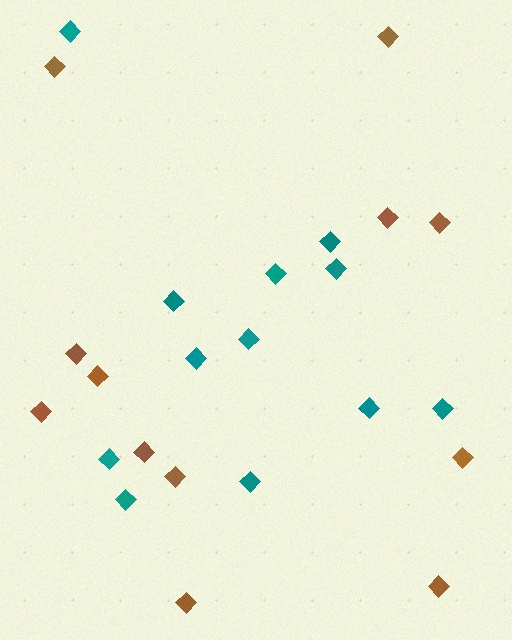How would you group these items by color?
There are 2 groups: one group of brown diamonds (12) and one group of teal diamonds (12).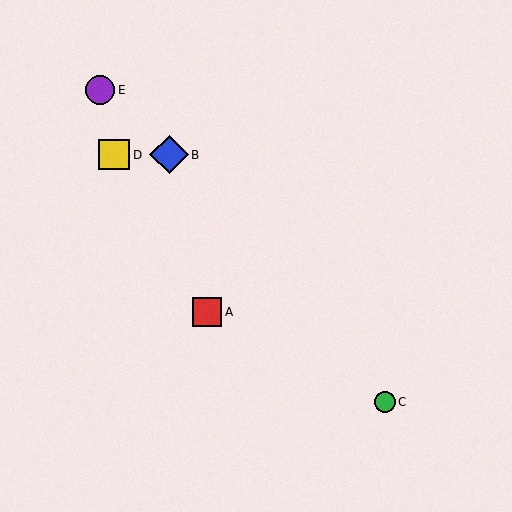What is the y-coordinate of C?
Object C is at y≈402.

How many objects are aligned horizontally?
2 objects (B, D) are aligned horizontally.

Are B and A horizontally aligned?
No, B is at y≈155 and A is at y≈312.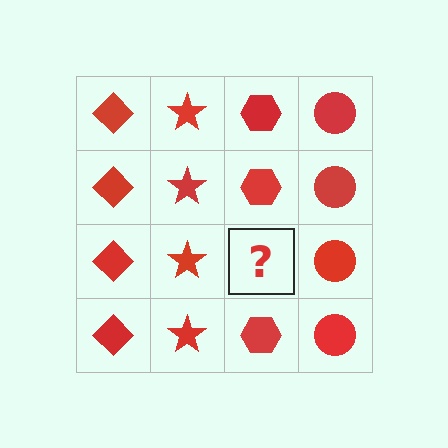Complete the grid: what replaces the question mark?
The question mark should be replaced with a red hexagon.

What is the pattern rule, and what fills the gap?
The rule is that each column has a consistent shape. The gap should be filled with a red hexagon.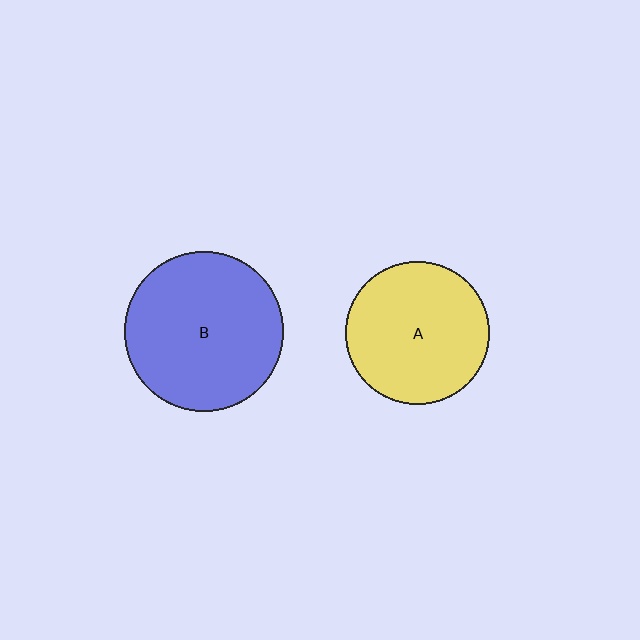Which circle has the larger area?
Circle B (blue).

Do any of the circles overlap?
No, none of the circles overlap.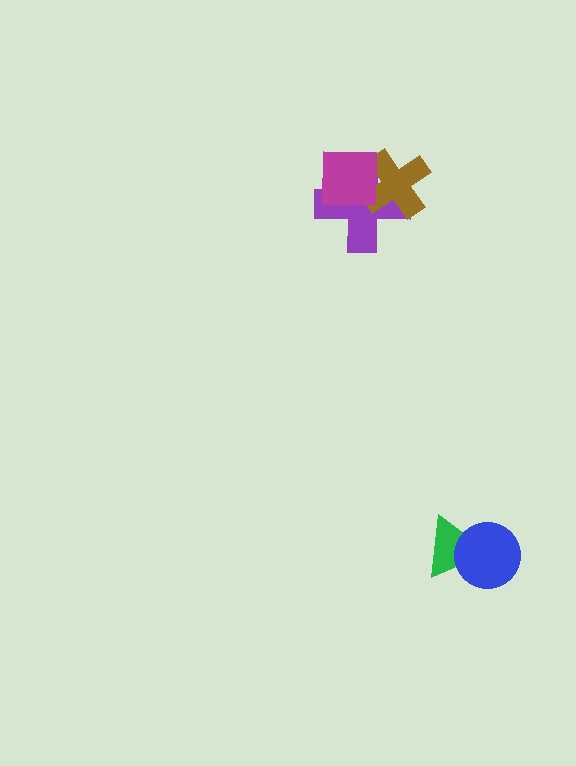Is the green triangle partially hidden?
Yes, it is partially covered by another shape.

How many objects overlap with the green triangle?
1 object overlaps with the green triangle.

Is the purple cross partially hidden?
Yes, it is partially covered by another shape.